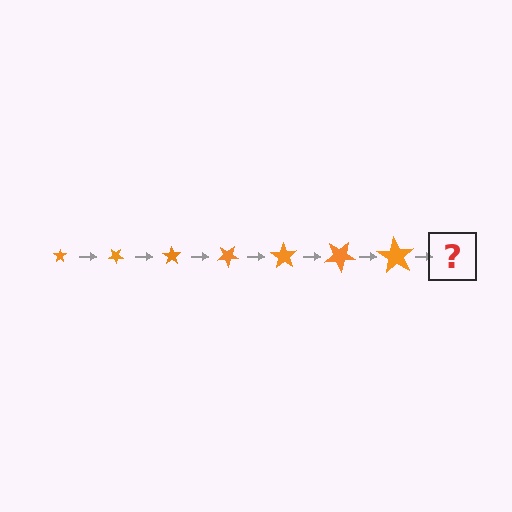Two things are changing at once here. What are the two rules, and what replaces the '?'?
The two rules are that the star grows larger each step and it rotates 35 degrees each step. The '?' should be a star, larger than the previous one and rotated 245 degrees from the start.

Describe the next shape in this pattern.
It should be a star, larger than the previous one and rotated 245 degrees from the start.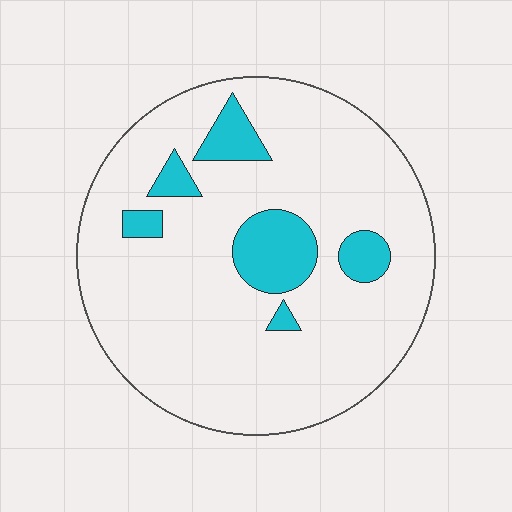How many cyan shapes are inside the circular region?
6.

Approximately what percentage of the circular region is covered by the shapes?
Approximately 15%.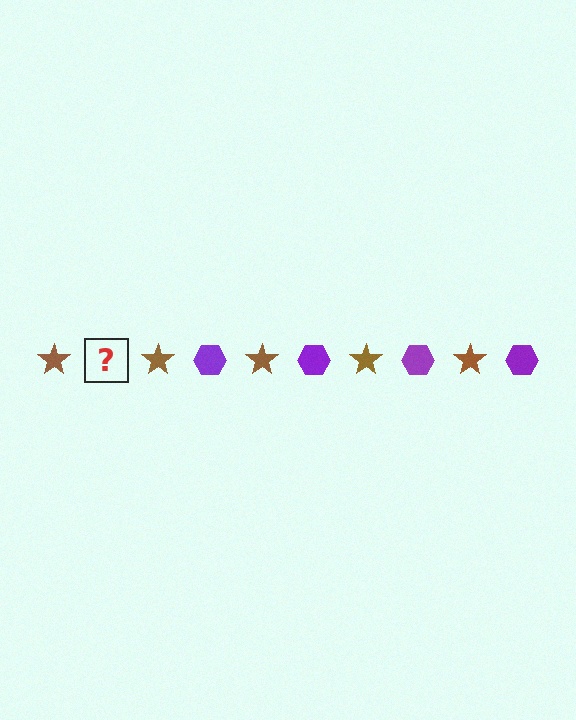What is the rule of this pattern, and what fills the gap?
The rule is that the pattern alternates between brown star and purple hexagon. The gap should be filled with a purple hexagon.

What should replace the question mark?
The question mark should be replaced with a purple hexagon.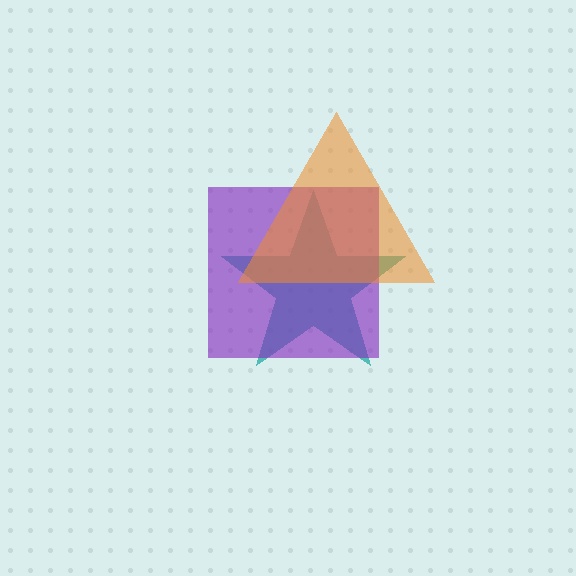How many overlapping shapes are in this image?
There are 3 overlapping shapes in the image.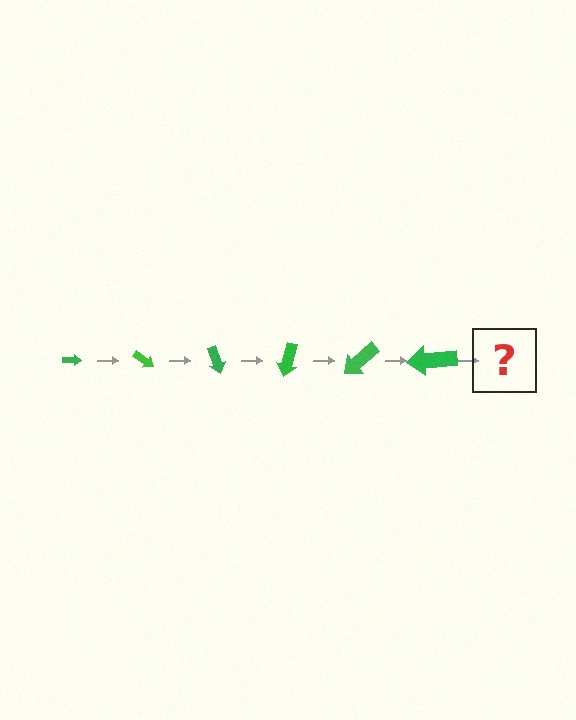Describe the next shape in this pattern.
It should be an arrow, larger than the previous one and rotated 210 degrees from the start.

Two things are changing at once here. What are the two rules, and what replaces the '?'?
The two rules are that the arrow grows larger each step and it rotates 35 degrees each step. The '?' should be an arrow, larger than the previous one and rotated 210 degrees from the start.